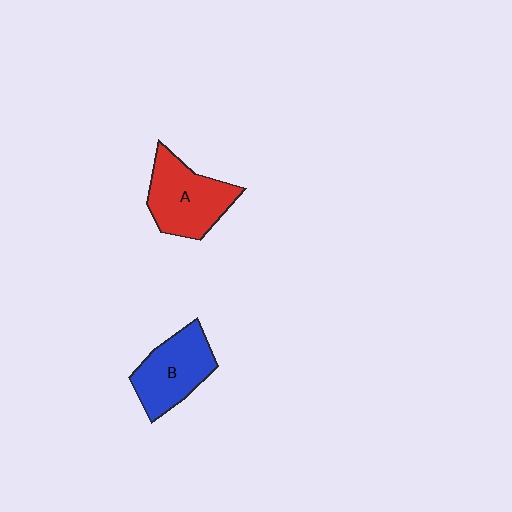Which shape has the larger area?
Shape A (red).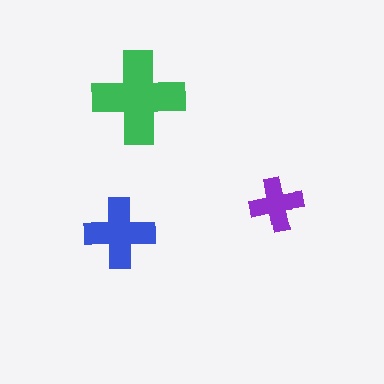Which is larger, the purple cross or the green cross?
The green one.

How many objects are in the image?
There are 3 objects in the image.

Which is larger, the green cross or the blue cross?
The green one.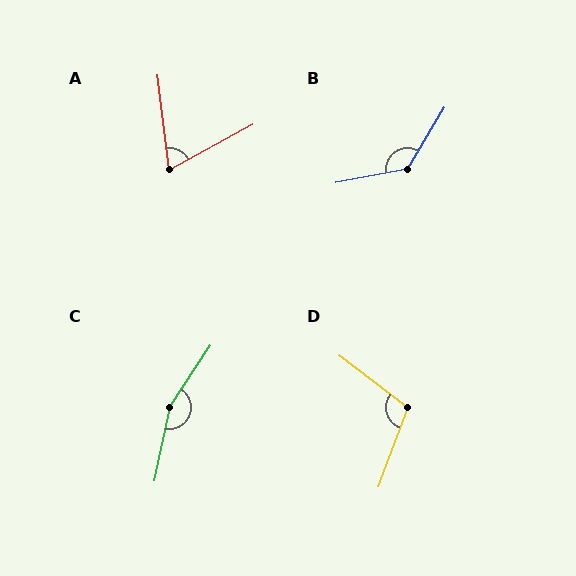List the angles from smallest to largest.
A (68°), D (107°), B (132°), C (158°).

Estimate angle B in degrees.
Approximately 132 degrees.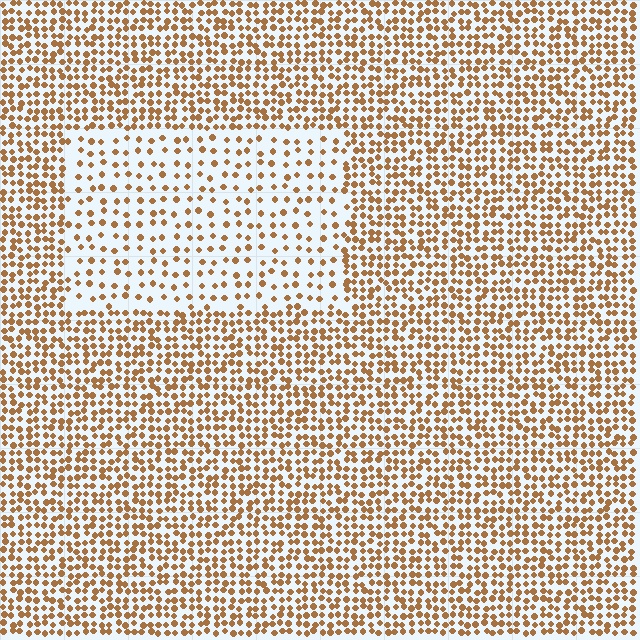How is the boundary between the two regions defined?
The boundary is defined by a change in element density (approximately 2.2x ratio). All elements are the same color, size, and shape.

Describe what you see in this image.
The image contains small brown elements arranged at two different densities. A rectangle-shaped region is visible where the elements are less densely packed than the surrounding area.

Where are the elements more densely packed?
The elements are more densely packed outside the rectangle boundary.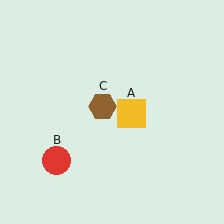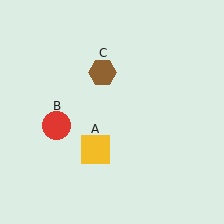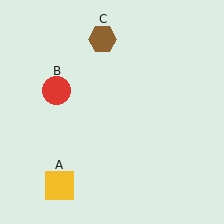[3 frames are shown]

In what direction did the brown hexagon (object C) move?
The brown hexagon (object C) moved up.